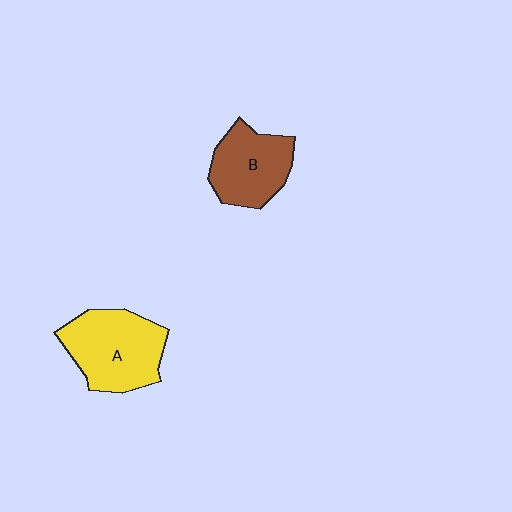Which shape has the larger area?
Shape A (yellow).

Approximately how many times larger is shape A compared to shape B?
Approximately 1.3 times.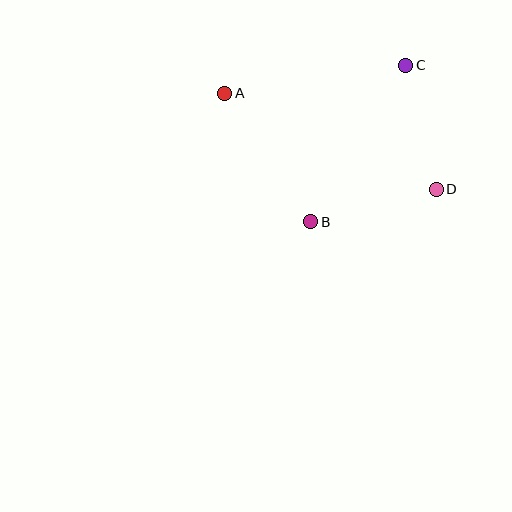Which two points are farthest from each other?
Points A and D are farthest from each other.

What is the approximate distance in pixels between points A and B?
The distance between A and B is approximately 154 pixels.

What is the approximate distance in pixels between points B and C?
The distance between B and C is approximately 183 pixels.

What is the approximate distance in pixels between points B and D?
The distance between B and D is approximately 130 pixels.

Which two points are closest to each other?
Points C and D are closest to each other.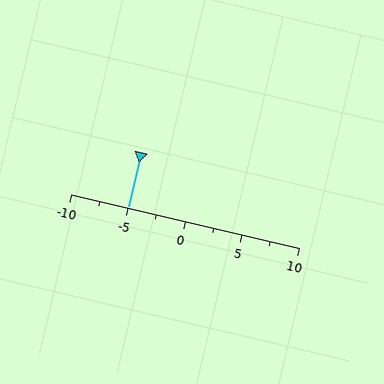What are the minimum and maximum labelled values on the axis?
The axis runs from -10 to 10.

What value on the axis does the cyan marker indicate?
The marker indicates approximately -5.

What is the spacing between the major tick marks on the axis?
The major ticks are spaced 5 apart.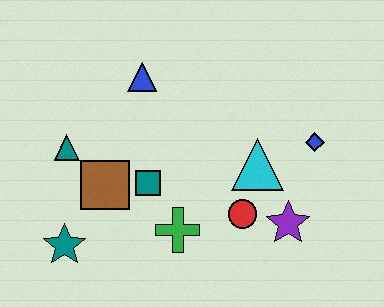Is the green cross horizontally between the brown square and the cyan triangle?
Yes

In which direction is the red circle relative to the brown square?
The red circle is to the right of the brown square.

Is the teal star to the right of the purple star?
No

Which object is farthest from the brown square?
The blue diamond is farthest from the brown square.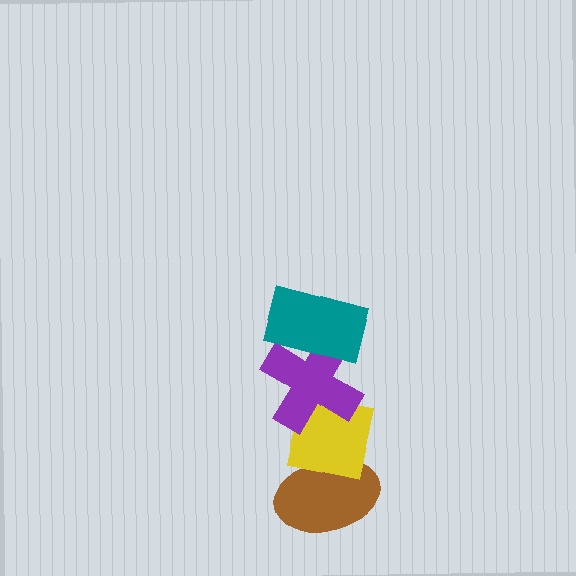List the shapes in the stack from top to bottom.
From top to bottom: the teal rectangle, the purple cross, the yellow square, the brown ellipse.